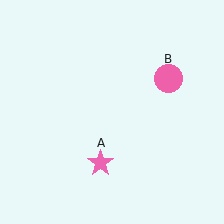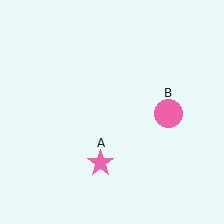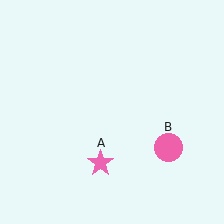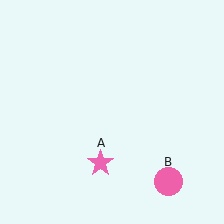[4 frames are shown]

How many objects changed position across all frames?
1 object changed position: pink circle (object B).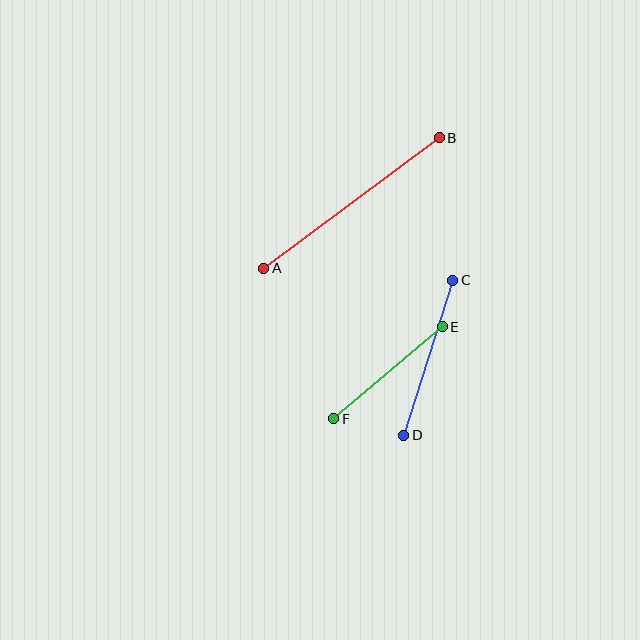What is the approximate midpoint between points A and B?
The midpoint is at approximately (352, 203) pixels.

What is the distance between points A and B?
The distance is approximately 219 pixels.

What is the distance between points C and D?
The distance is approximately 163 pixels.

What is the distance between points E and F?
The distance is approximately 142 pixels.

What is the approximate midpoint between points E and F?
The midpoint is at approximately (388, 373) pixels.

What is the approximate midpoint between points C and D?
The midpoint is at approximately (428, 358) pixels.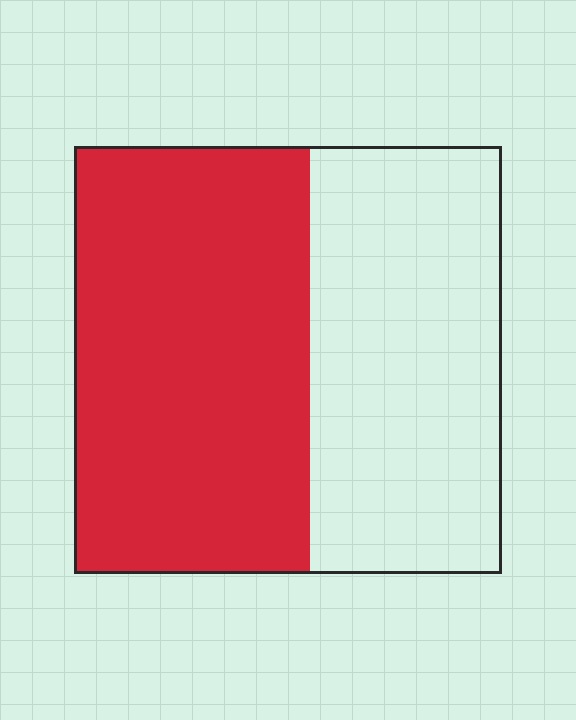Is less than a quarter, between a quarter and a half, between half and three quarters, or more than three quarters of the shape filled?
Between half and three quarters.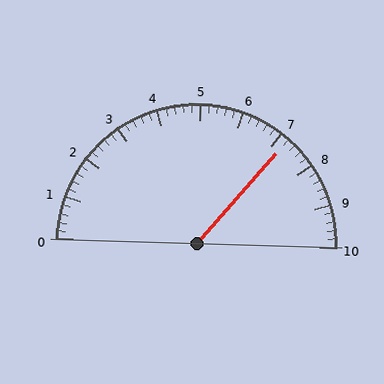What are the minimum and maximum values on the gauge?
The gauge ranges from 0 to 10.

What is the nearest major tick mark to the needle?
The nearest major tick mark is 7.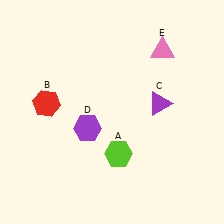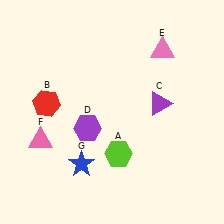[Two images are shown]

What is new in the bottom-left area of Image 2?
A pink triangle (F) was added in the bottom-left area of Image 2.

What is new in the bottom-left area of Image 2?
A blue star (G) was added in the bottom-left area of Image 2.